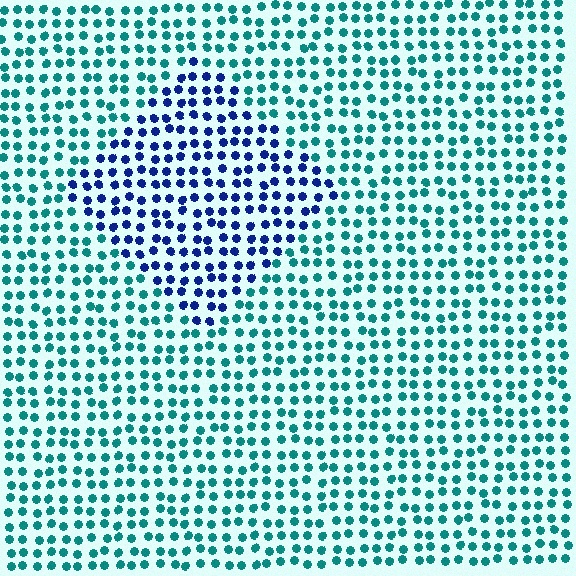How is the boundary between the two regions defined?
The boundary is defined purely by a slight shift in hue (about 54 degrees). Spacing, size, and orientation are identical on both sides.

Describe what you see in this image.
The image is filled with small teal elements in a uniform arrangement. A diamond-shaped region is visible where the elements are tinted to a slightly different hue, forming a subtle color boundary.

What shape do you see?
I see a diamond.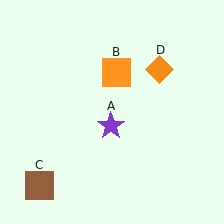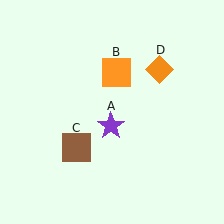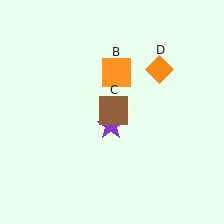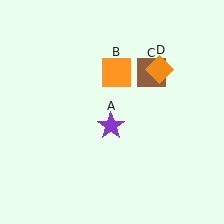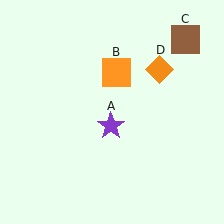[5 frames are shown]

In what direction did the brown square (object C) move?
The brown square (object C) moved up and to the right.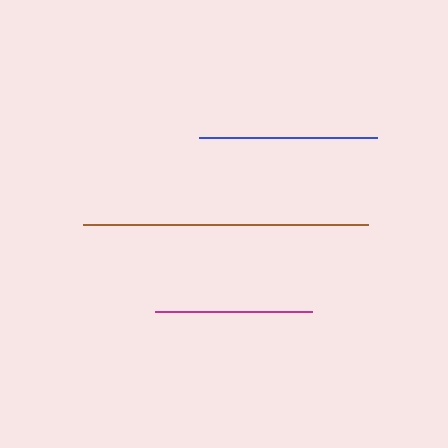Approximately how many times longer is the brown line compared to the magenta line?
The brown line is approximately 1.8 times the length of the magenta line.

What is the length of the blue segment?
The blue segment is approximately 178 pixels long.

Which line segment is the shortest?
The magenta line is the shortest at approximately 157 pixels.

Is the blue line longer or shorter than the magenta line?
The blue line is longer than the magenta line.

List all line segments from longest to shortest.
From longest to shortest: brown, blue, magenta.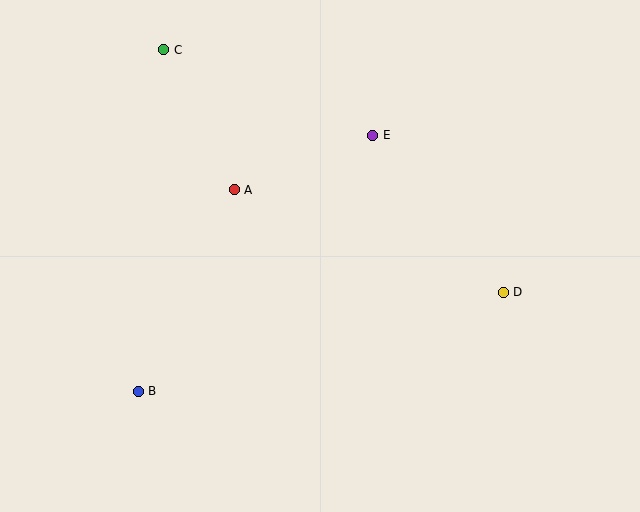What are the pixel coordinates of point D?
Point D is at (503, 292).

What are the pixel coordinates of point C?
Point C is at (164, 50).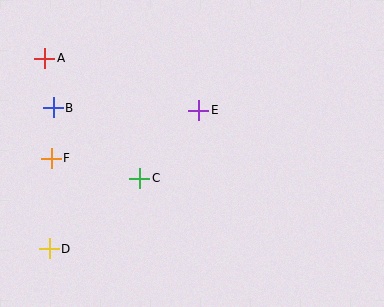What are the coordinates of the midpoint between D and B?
The midpoint between D and B is at (51, 178).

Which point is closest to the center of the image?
Point E at (199, 110) is closest to the center.